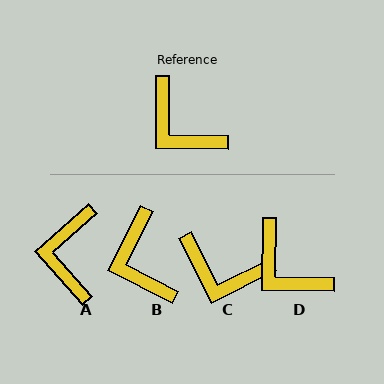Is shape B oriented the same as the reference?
No, it is off by about 27 degrees.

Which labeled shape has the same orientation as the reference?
D.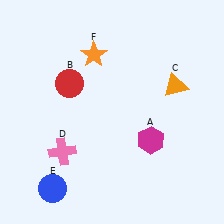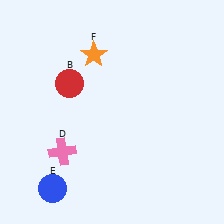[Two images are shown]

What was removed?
The orange triangle (C), the magenta hexagon (A) were removed in Image 2.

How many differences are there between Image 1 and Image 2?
There are 2 differences between the two images.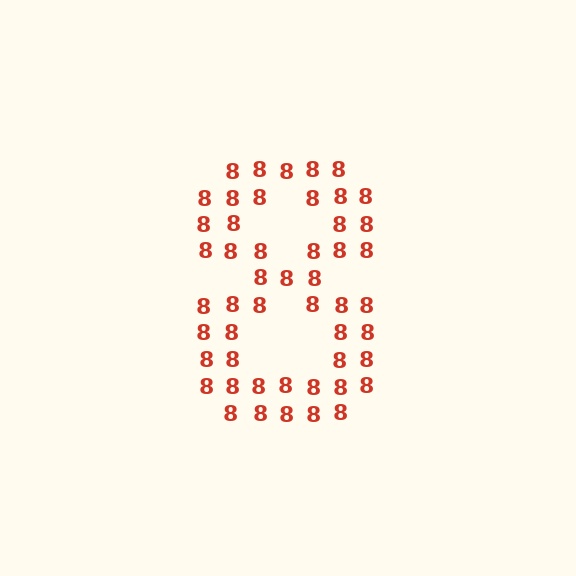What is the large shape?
The large shape is the digit 8.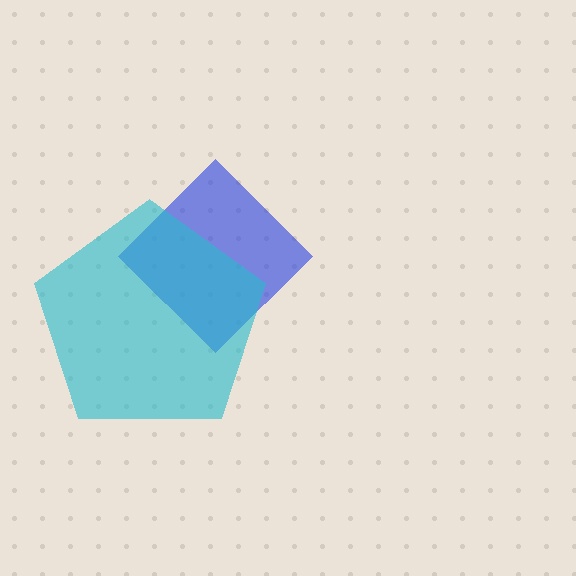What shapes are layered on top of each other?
The layered shapes are: a blue diamond, a cyan pentagon.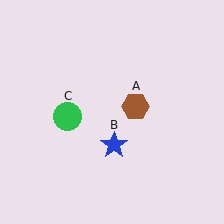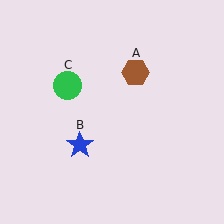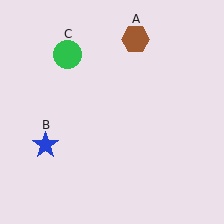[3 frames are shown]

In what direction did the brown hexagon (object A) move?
The brown hexagon (object A) moved up.